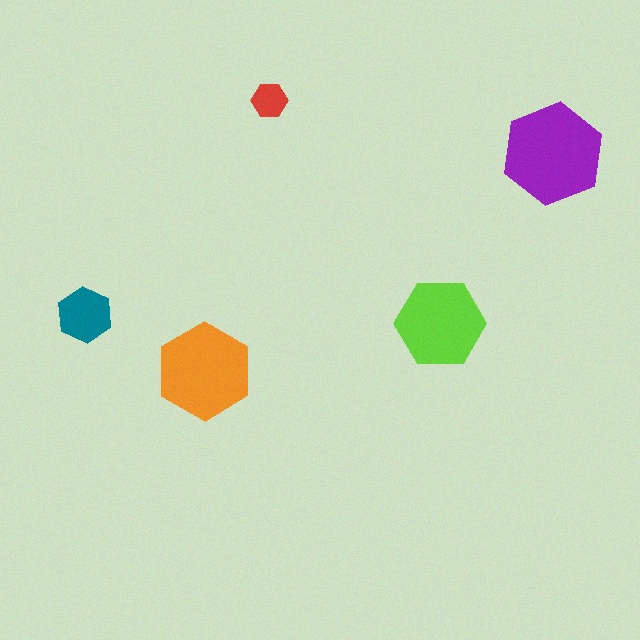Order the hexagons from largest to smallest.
the purple one, the orange one, the lime one, the teal one, the red one.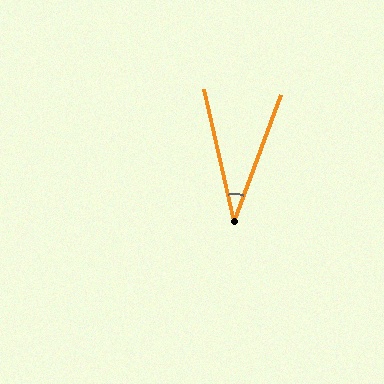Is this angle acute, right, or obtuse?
It is acute.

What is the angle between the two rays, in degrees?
Approximately 33 degrees.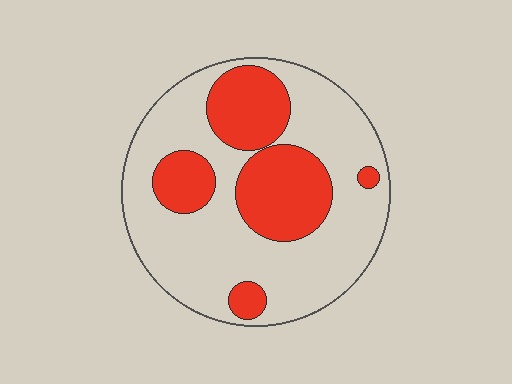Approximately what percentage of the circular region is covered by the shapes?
Approximately 30%.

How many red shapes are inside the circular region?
5.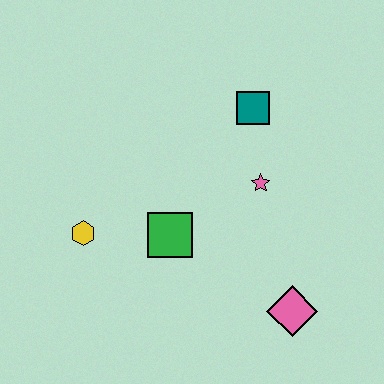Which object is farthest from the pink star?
The yellow hexagon is farthest from the pink star.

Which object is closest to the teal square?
The pink star is closest to the teal square.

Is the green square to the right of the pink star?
No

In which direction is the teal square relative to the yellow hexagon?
The teal square is to the right of the yellow hexagon.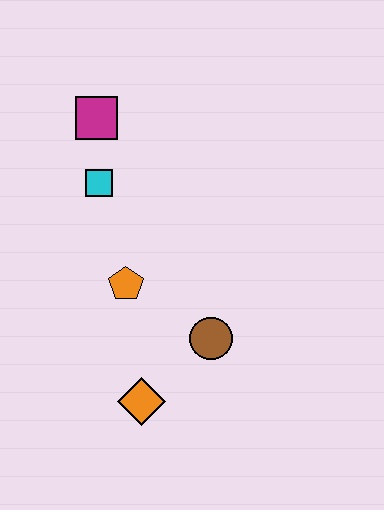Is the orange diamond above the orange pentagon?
No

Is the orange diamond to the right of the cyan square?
Yes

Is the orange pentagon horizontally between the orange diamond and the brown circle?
No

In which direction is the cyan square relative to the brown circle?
The cyan square is above the brown circle.